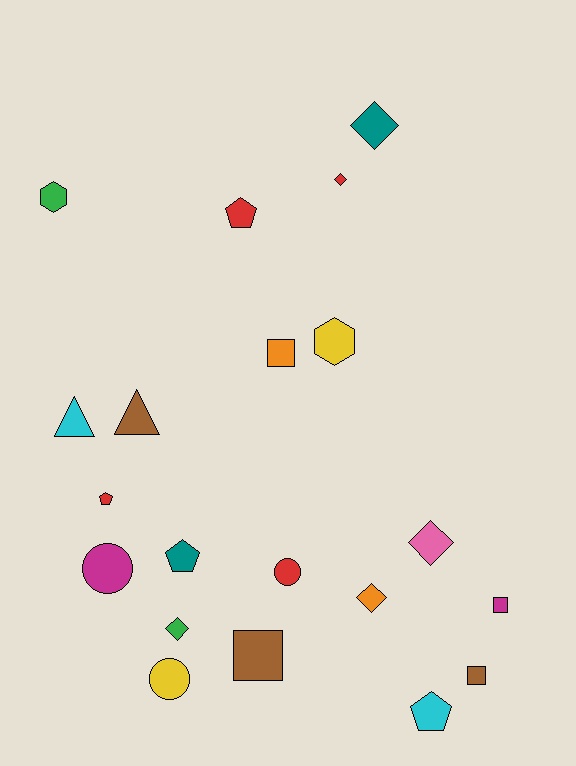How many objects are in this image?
There are 20 objects.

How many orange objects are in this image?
There are 2 orange objects.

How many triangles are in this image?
There are 2 triangles.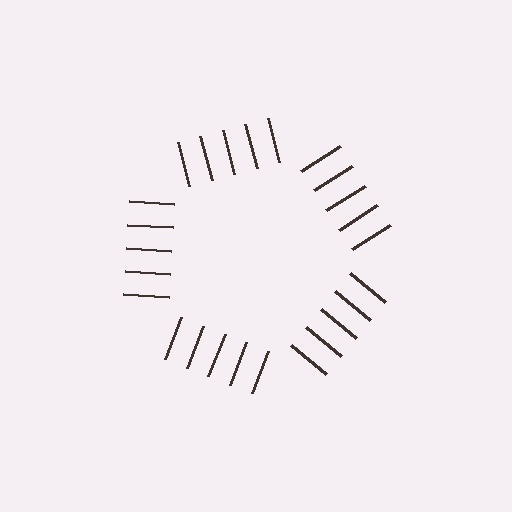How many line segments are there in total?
25 — 5 along each of the 5 edges.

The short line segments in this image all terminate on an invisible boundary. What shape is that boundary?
An illusory pentagon — the line segments terminate on its edges but no continuous stroke is drawn.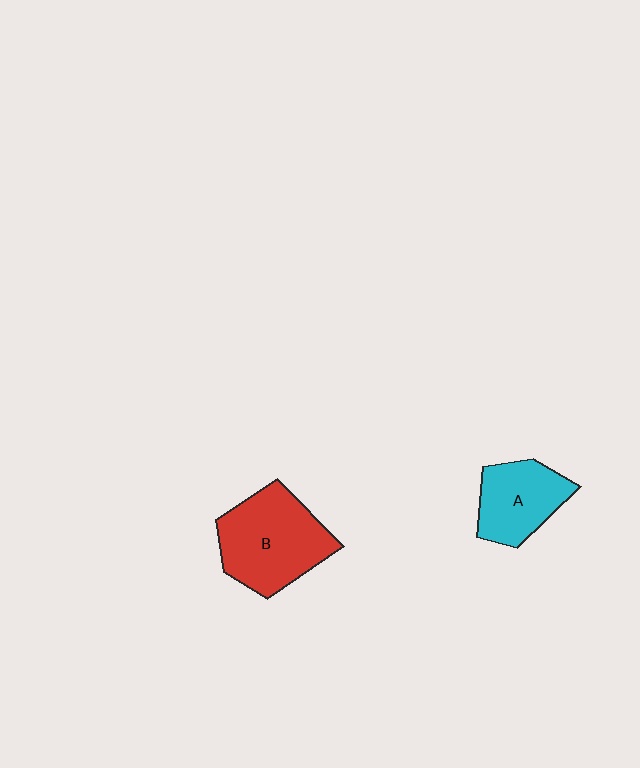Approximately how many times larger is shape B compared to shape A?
Approximately 1.5 times.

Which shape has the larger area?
Shape B (red).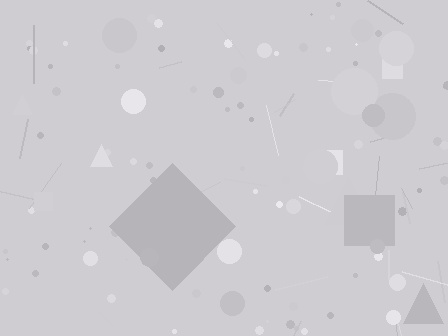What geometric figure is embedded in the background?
A diamond is embedded in the background.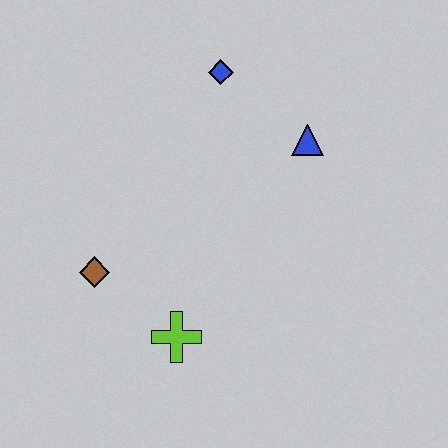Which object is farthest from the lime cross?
The blue diamond is farthest from the lime cross.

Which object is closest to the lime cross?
The brown diamond is closest to the lime cross.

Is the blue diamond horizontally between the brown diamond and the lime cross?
No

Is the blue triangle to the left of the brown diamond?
No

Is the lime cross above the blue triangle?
No